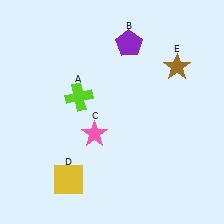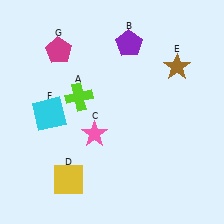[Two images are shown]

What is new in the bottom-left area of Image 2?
A cyan square (F) was added in the bottom-left area of Image 2.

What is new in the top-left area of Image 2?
A magenta pentagon (G) was added in the top-left area of Image 2.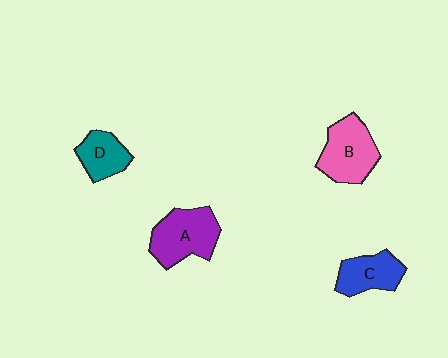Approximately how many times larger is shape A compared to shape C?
Approximately 1.4 times.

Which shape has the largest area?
Shape A (purple).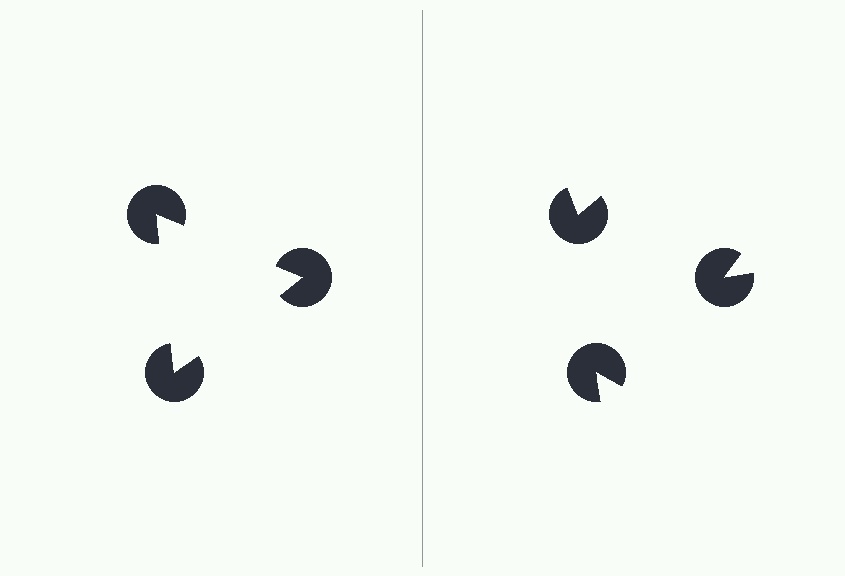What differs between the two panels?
The pac-man discs are positioned identically on both sides; only the wedge orientations differ. On the left they align to a triangle; on the right they are misaligned.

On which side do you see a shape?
An illusory triangle appears on the left side. On the right side the wedge cuts are rotated, so no coherent shape forms.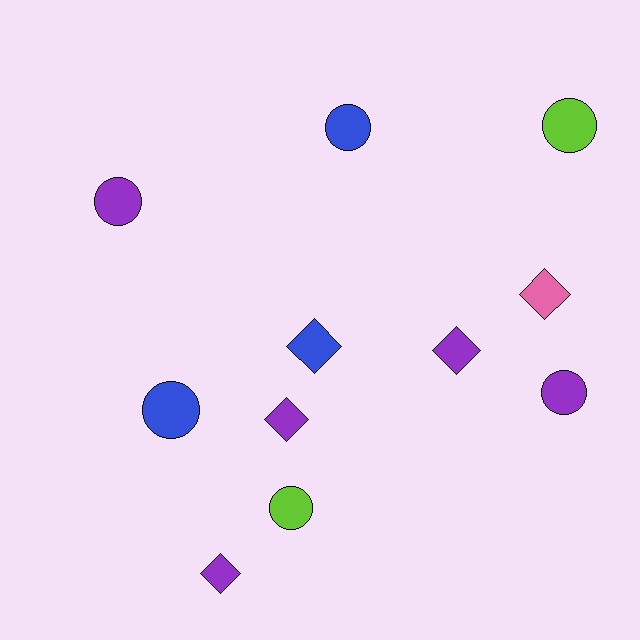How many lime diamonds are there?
There are no lime diamonds.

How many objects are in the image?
There are 11 objects.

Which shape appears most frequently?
Circle, with 6 objects.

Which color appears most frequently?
Purple, with 5 objects.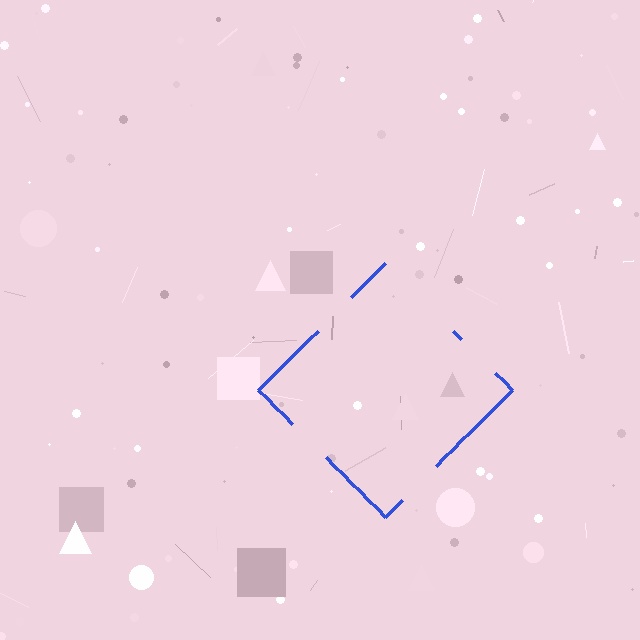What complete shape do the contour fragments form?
The contour fragments form a diamond.